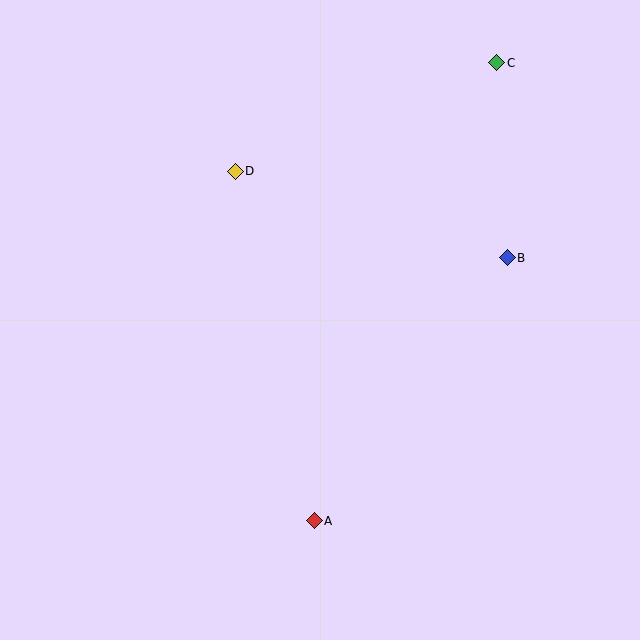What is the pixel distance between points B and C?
The distance between B and C is 195 pixels.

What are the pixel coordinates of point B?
Point B is at (507, 258).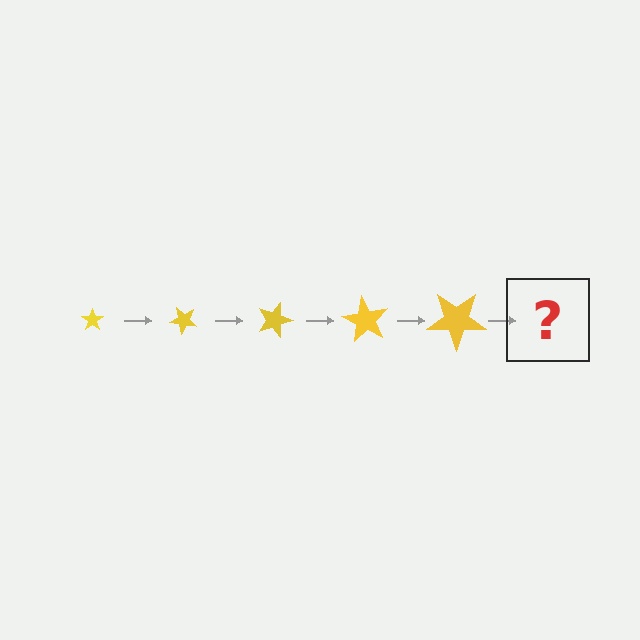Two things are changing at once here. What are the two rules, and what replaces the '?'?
The two rules are that the star grows larger each step and it rotates 45 degrees each step. The '?' should be a star, larger than the previous one and rotated 225 degrees from the start.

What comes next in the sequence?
The next element should be a star, larger than the previous one and rotated 225 degrees from the start.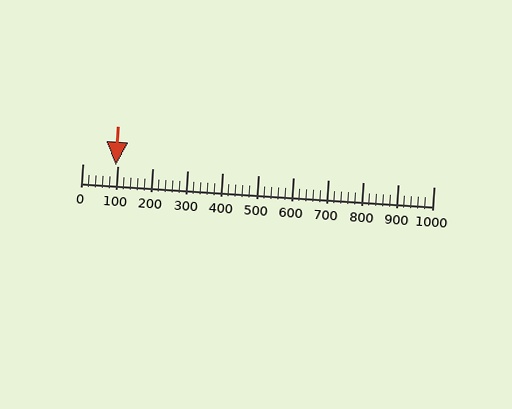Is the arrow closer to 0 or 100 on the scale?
The arrow is closer to 100.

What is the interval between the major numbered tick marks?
The major tick marks are spaced 100 units apart.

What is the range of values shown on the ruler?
The ruler shows values from 0 to 1000.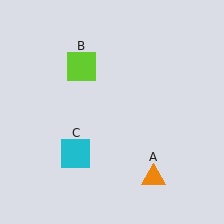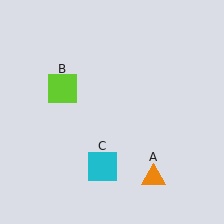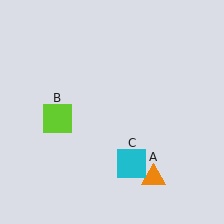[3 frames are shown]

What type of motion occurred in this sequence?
The lime square (object B), cyan square (object C) rotated counterclockwise around the center of the scene.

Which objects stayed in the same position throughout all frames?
Orange triangle (object A) remained stationary.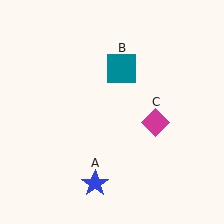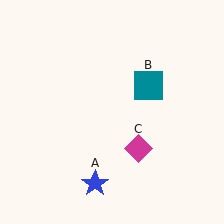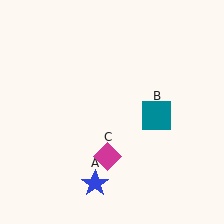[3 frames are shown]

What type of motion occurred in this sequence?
The teal square (object B), magenta diamond (object C) rotated clockwise around the center of the scene.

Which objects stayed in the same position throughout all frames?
Blue star (object A) remained stationary.